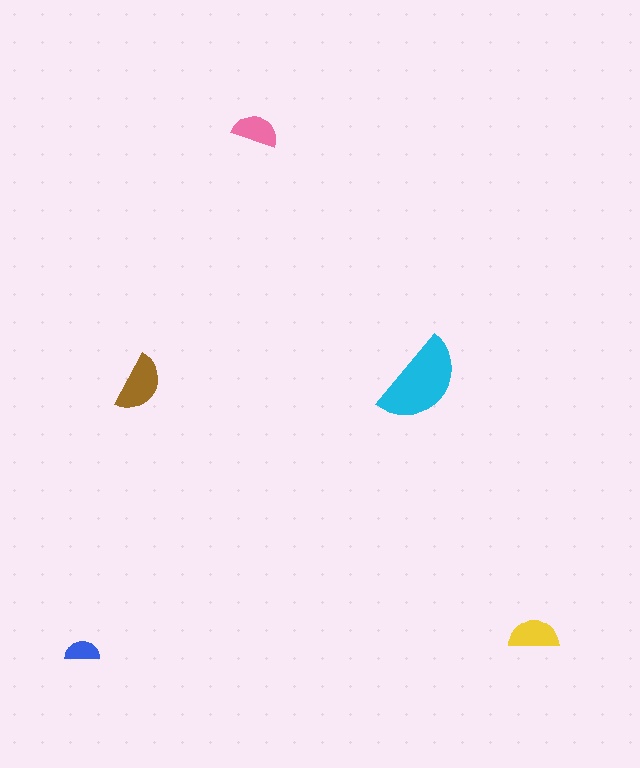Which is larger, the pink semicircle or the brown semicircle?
The brown one.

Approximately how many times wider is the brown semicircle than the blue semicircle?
About 1.5 times wider.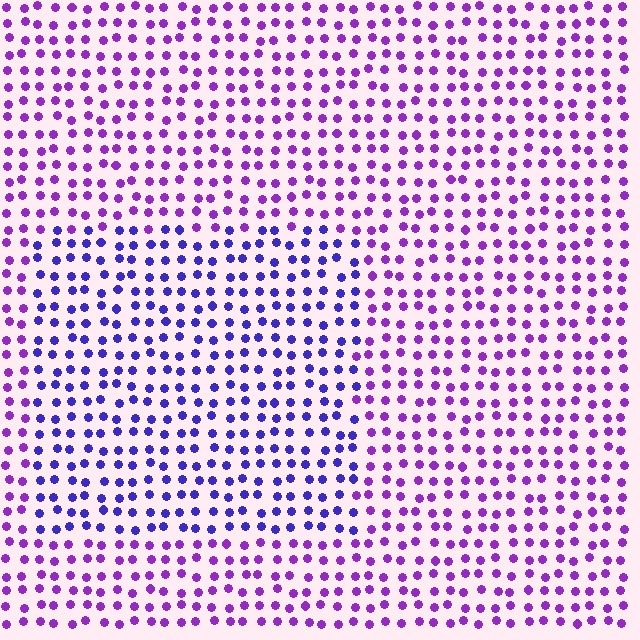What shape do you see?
I see a rectangle.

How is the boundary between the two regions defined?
The boundary is defined purely by a slight shift in hue (about 35 degrees). Spacing, size, and orientation are identical on both sides.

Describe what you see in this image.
The image is filled with small purple elements in a uniform arrangement. A rectangle-shaped region is visible where the elements are tinted to a slightly different hue, forming a subtle color boundary.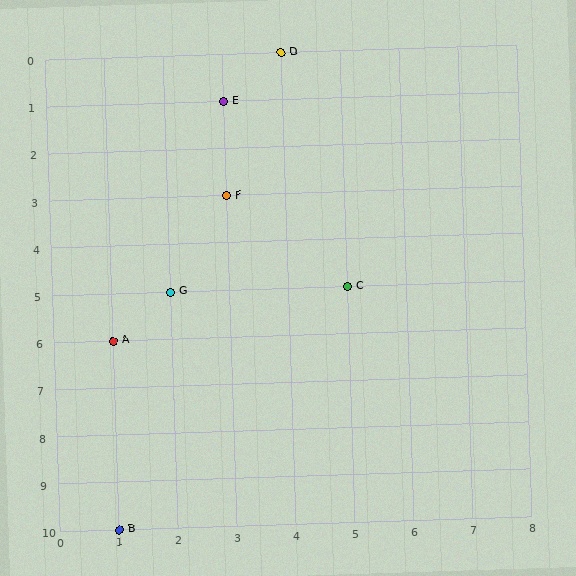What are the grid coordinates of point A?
Point A is at grid coordinates (1, 6).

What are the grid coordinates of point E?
Point E is at grid coordinates (3, 1).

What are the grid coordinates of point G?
Point G is at grid coordinates (2, 5).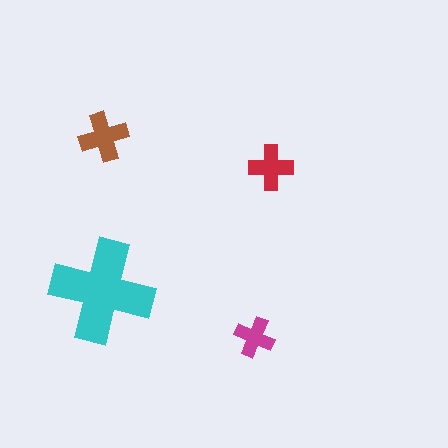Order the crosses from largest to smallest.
the cyan one, the brown one, the red one, the magenta one.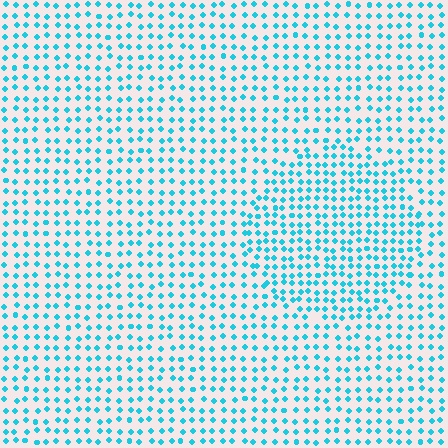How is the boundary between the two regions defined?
The boundary is defined by a change in element density (approximately 1.5x ratio). All elements are the same color, size, and shape.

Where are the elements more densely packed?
The elements are more densely packed inside the circle boundary.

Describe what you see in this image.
The image contains small cyan elements arranged at two different densities. A circle-shaped region is visible where the elements are more densely packed than the surrounding area.